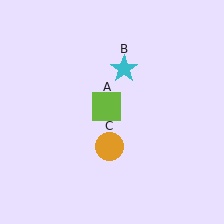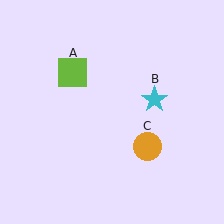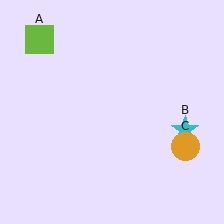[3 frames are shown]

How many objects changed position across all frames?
3 objects changed position: lime square (object A), cyan star (object B), orange circle (object C).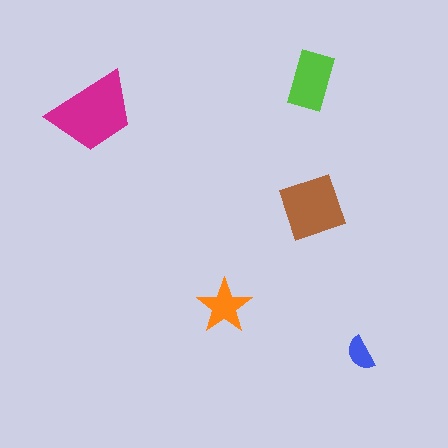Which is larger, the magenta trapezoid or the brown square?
The magenta trapezoid.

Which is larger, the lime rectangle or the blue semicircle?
The lime rectangle.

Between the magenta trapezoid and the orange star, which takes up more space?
The magenta trapezoid.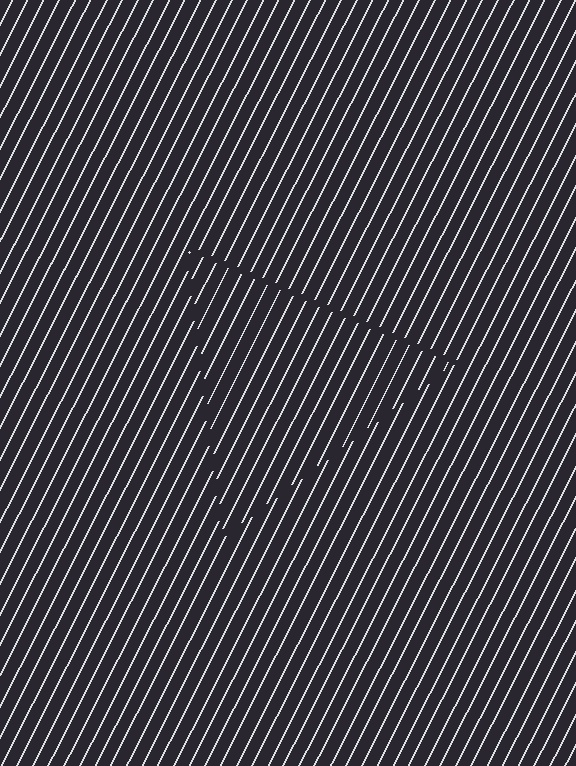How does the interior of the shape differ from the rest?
The interior of the shape contains the same grating, shifted by half a period — the contour is defined by the phase discontinuity where line-ends from the inner and outer gratings abut.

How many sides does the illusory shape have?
3 sides — the line-ends trace a triangle.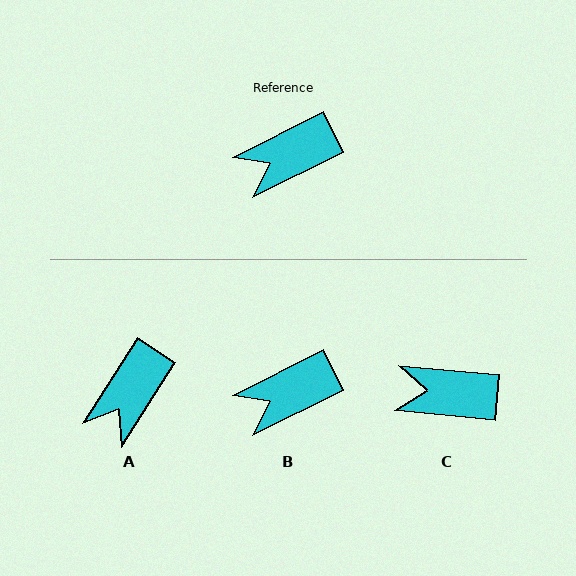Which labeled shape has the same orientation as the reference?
B.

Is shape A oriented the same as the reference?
No, it is off by about 31 degrees.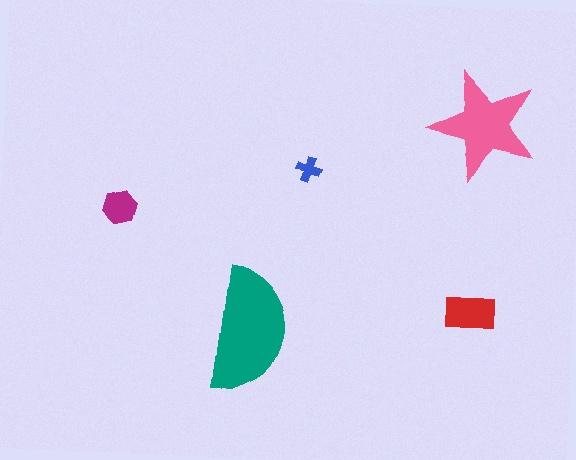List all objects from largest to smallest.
The teal semicircle, the pink star, the red rectangle, the magenta hexagon, the blue cross.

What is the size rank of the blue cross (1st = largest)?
5th.